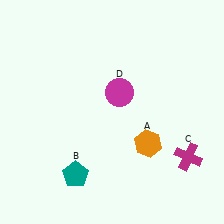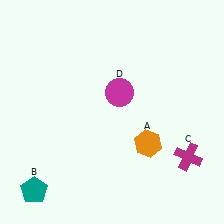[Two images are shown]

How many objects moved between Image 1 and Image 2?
1 object moved between the two images.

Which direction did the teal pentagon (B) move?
The teal pentagon (B) moved left.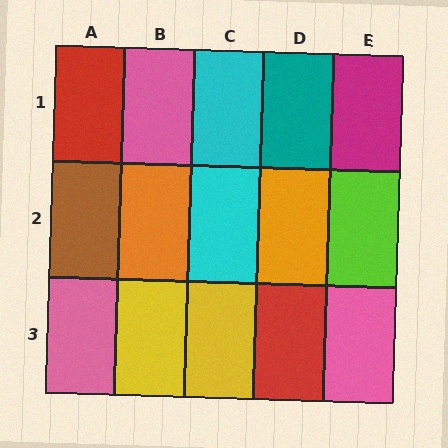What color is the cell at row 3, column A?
Pink.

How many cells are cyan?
2 cells are cyan.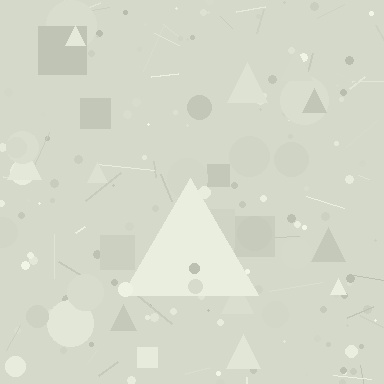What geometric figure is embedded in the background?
A triangle is embedded in the background.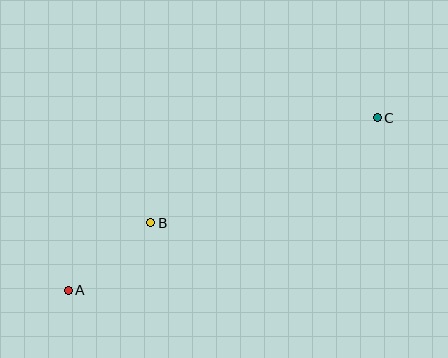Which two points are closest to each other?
Points A and B are closest to each other.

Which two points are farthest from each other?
Points A and C are farthest from each other.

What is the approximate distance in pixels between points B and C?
The distance between B and C is approximately 249 pixels.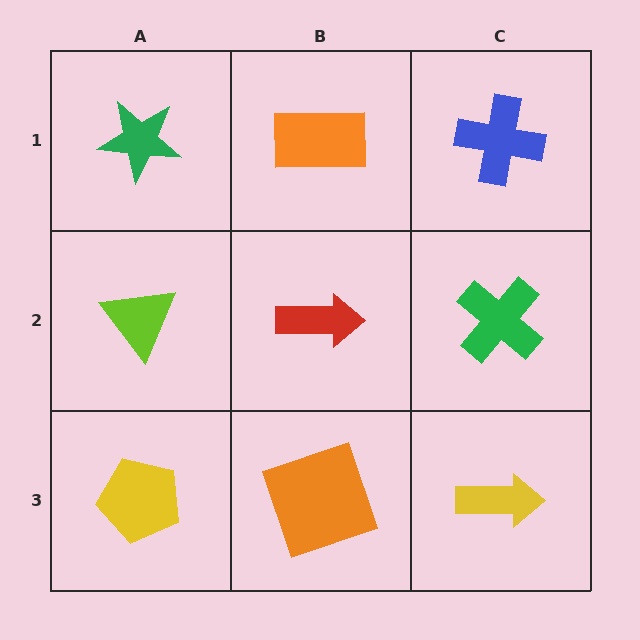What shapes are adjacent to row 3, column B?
A red arrow (row 2, column B), a yellow pentagon (row 3, column A), a yellow arrow (row 3, column C).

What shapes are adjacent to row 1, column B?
A red arrow (row 2, column B), a green star (row 1, column A), a blue cross (row 1, column C).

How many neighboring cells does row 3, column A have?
2.